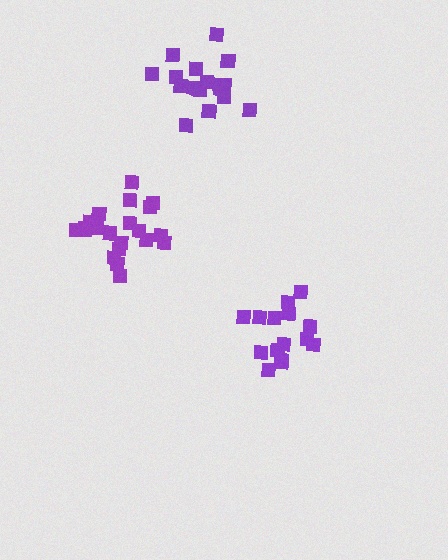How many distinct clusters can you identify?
There are 3 distinct clusters.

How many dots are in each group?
Group 1: 15 dots, Group 2: 18 dots, Group 3: 20 dots (53 total).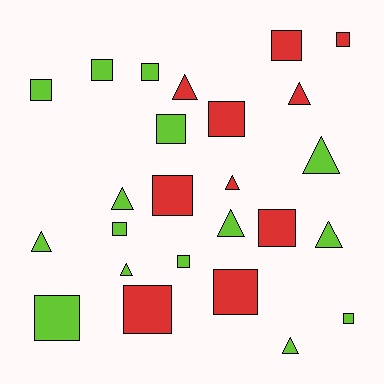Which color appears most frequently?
Lime, with 15 objects.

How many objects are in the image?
There are 25 objects.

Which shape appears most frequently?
Square, with 15 objects.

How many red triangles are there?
There are 3 red triangles.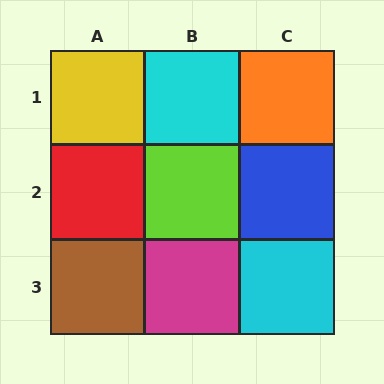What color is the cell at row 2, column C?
Blue.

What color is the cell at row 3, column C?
Cyan.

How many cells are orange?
1 cell is orange.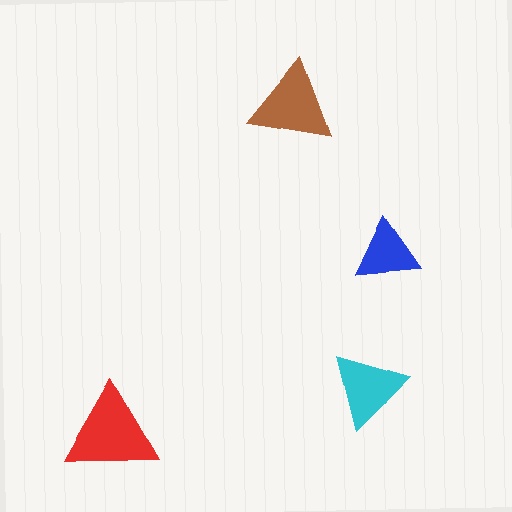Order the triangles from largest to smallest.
the red one, the brown one, the cyan one, the blue one.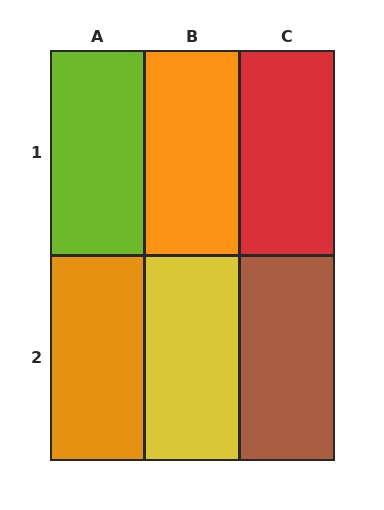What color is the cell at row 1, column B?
Orange.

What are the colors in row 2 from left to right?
Orange, yellow, brown.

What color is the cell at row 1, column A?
Lime.